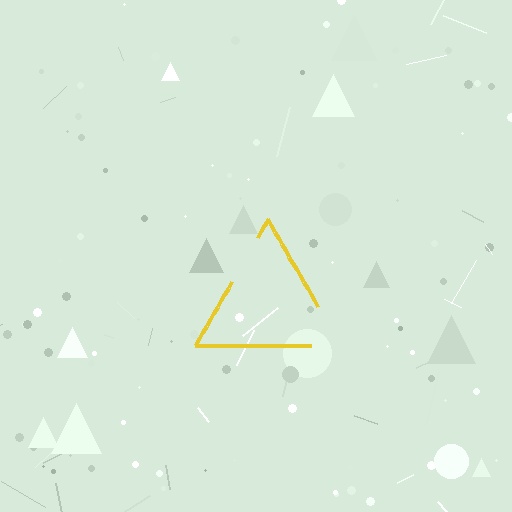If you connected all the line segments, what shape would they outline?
They would outline a triangle.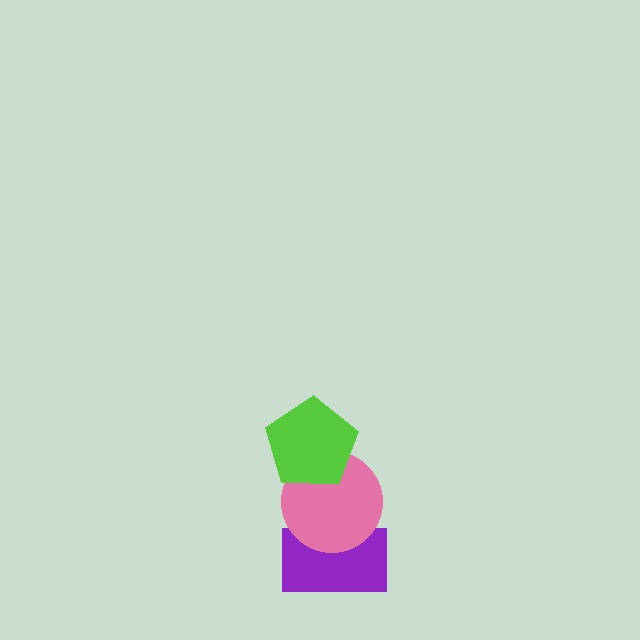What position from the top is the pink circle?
The pink circle is 2nd from the top.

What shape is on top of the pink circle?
The lime pentagon is on top of the pink circle.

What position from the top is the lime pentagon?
The lime pentagon is 1st from the top.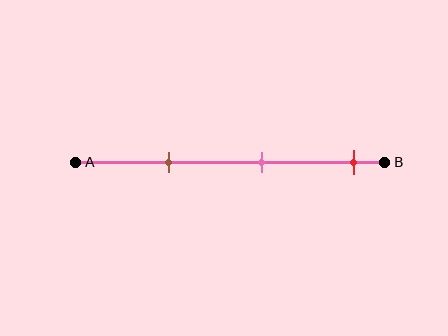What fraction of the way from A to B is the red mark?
The red mark is approximately 90% (0.9) of the way from A to B.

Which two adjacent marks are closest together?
The brown and pink marks are the closest adjacent pair.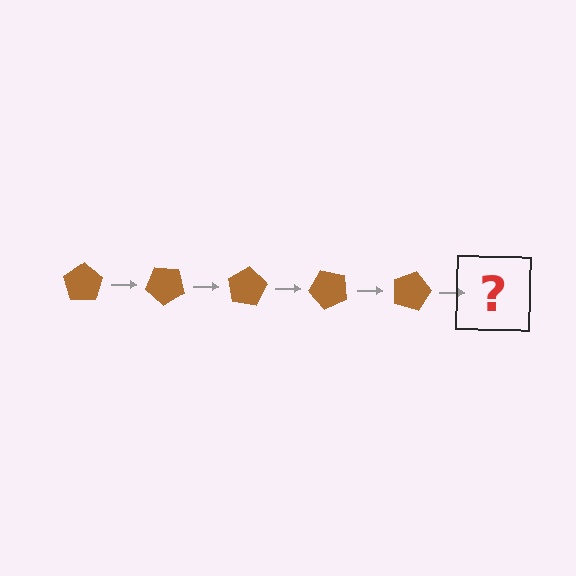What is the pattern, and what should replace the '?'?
The pattern is that the pentagon rotates 40 degrees each step. The '?' should be a brown pentagon rotated 200 degrees.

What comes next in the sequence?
The next element should be a brown pentagon rotated 200 degrees.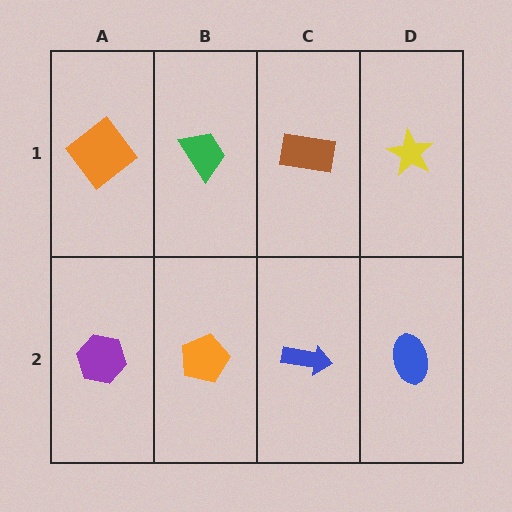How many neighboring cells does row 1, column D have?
2.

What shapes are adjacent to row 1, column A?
A purple hexagon (row 2, column A), a green trapezoid (row 1, column B).